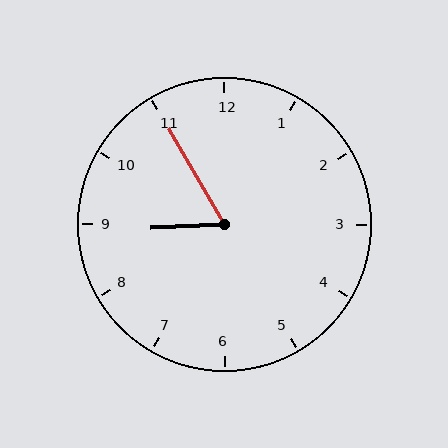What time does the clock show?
8:55.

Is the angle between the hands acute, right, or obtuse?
It is acute.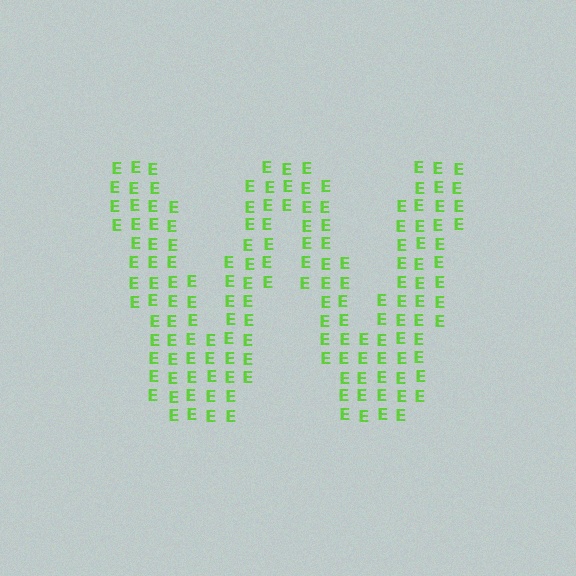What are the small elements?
The small elements are letter E's.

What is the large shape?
The large shape is the letter W.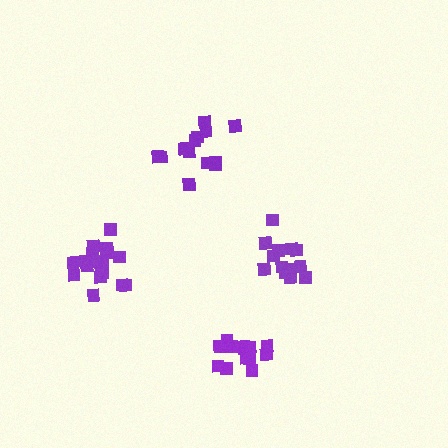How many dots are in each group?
Group 1: 19 dots, Group 2: 14 dots, Group 3: 13 dots, Group 4: 13 dots (59 total).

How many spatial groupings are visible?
There are 4 spatial groupings.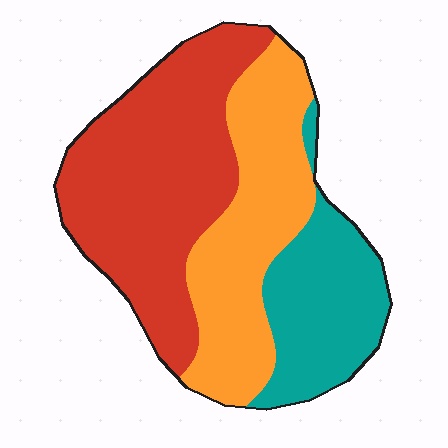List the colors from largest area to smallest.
From largest to smallest: red, orange, teal.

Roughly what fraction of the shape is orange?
Orange takes up between a sixth and a third of the shape.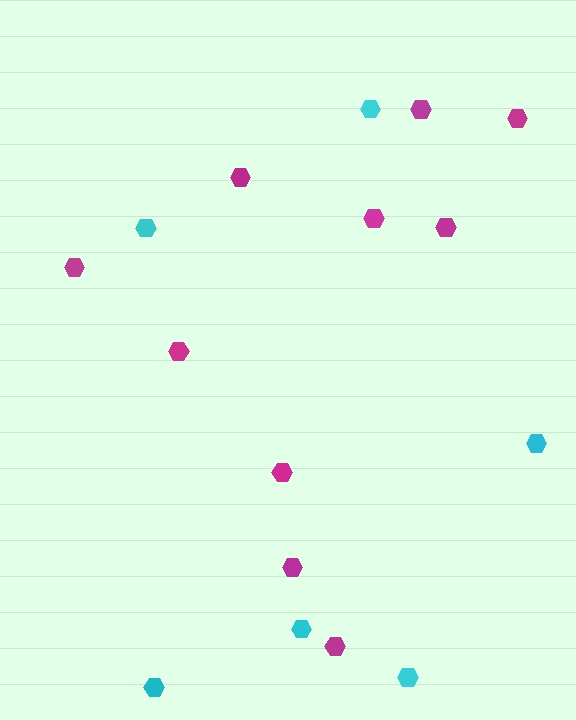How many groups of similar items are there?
There are 2 groups: one group of cyan hexagons (6) and one group of magenta hexagons (10).